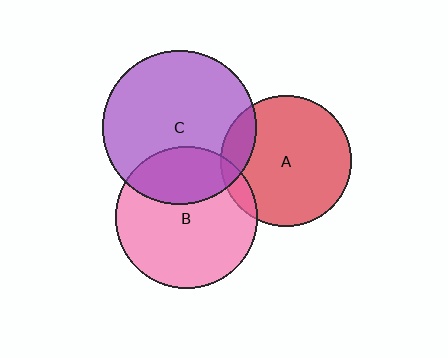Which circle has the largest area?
Circle C (purple).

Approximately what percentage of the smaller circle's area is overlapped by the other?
Approximately 10%.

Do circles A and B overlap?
Yes.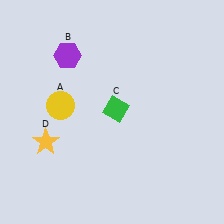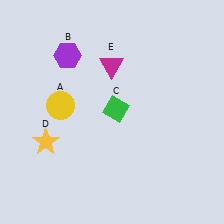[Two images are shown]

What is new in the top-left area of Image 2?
A magenta triangle (E) was added in the top-left area of Image 2.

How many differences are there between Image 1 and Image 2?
There is 1 difference between the two images.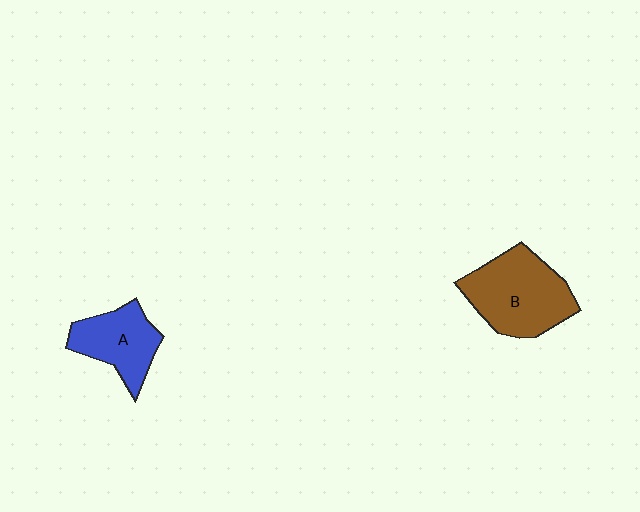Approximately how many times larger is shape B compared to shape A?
Approximately 1.4 times.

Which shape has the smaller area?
Shape A (blue).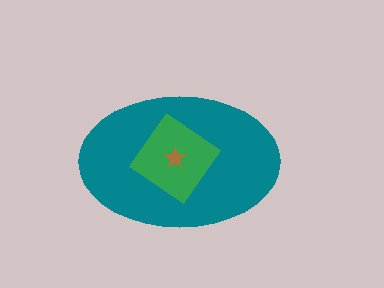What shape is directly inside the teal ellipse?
The green diamond.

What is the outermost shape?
The teal ellipse.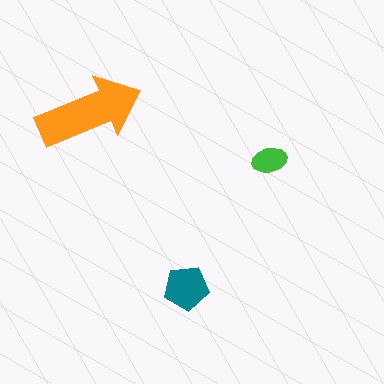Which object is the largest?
The orange arrow.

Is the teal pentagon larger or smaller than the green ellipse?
Larger.